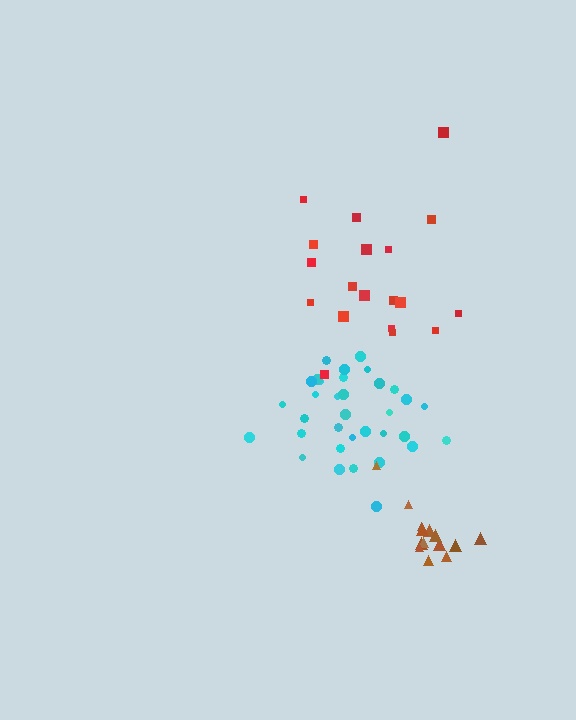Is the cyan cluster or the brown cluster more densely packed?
Cyan.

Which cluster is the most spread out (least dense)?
Red.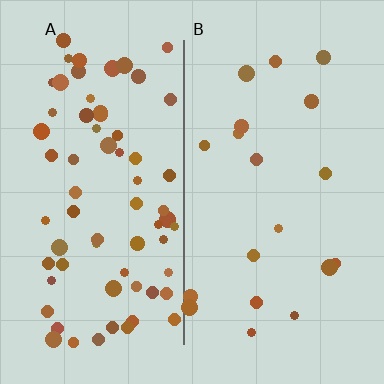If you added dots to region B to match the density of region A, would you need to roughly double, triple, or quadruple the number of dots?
Approximately quadruple.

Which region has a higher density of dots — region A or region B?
A (the left).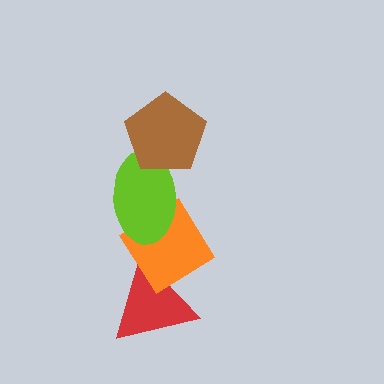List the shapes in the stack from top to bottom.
From top to bottom: the brown pentagon, the lime ellipse, the orange diamond, the red triangle.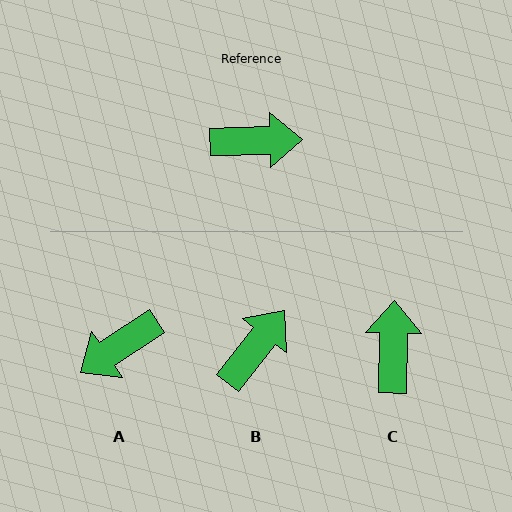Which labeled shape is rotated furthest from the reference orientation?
A, about 148 degrees away.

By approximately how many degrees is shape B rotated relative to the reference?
Approximately 51 degrees counter-clockwise.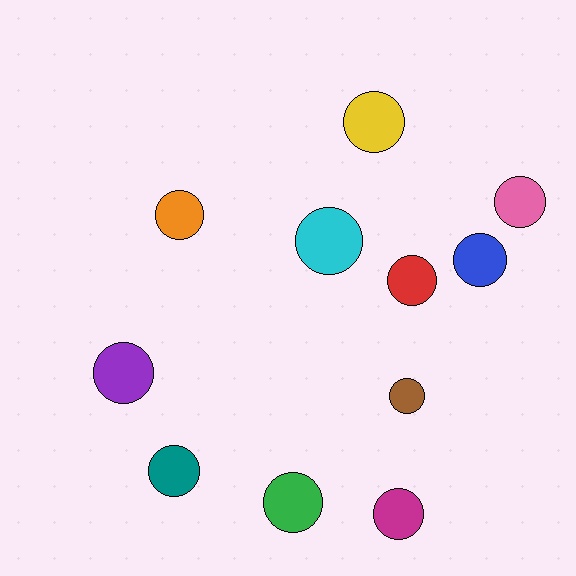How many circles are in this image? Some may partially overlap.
There are 11 circles.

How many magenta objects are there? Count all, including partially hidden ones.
There is 1 magenta object.